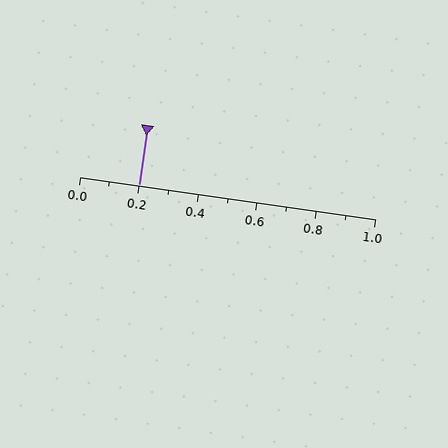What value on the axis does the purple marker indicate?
The marker indicates approximately 0.2.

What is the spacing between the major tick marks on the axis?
The major ticks are spaced 0.2 apart.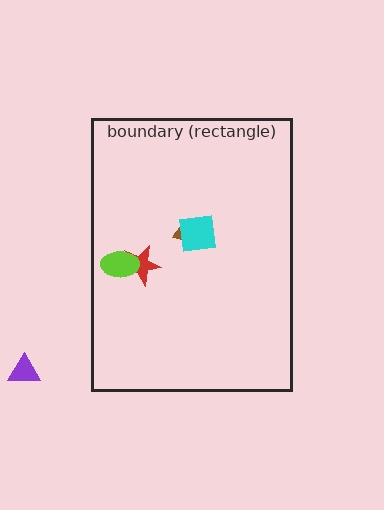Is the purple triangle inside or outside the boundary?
Outside.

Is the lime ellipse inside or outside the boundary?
Inside.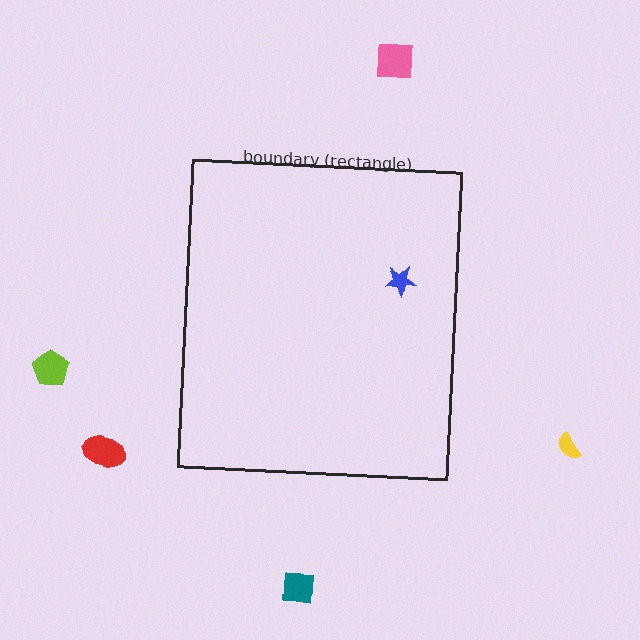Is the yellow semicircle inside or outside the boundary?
Outside.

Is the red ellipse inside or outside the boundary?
Outside.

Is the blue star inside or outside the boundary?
Inside.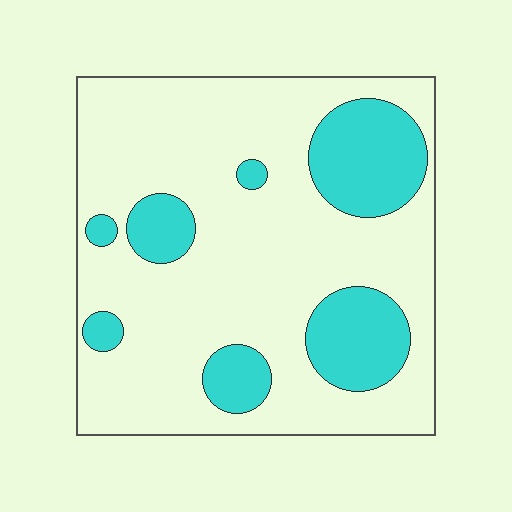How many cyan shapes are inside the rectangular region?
7.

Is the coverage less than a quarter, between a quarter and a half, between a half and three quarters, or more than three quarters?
Less than a quarter.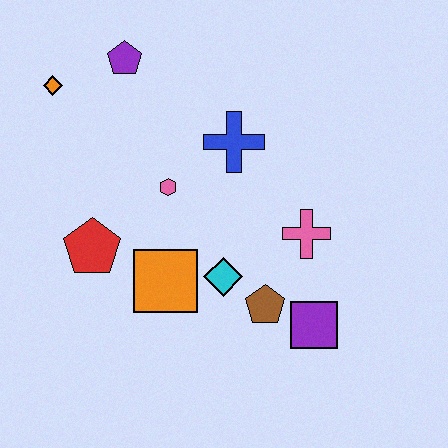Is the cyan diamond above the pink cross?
No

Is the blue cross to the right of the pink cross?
No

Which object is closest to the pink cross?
The brown pentagon is closest to the pink cross.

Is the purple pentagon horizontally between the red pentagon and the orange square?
Yes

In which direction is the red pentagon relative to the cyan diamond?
The red pentagon is to the left of the cyan diamond.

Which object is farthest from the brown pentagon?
The orange diamond is farthest from the brown pentagon.